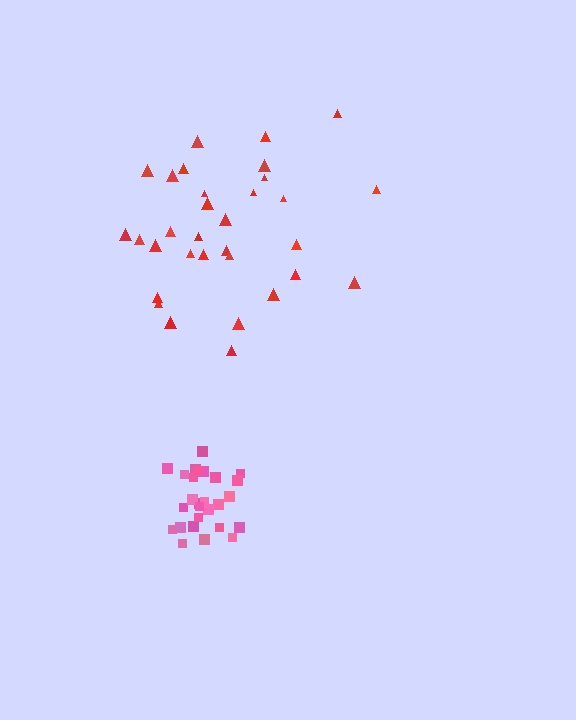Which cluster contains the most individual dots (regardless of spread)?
Red (32).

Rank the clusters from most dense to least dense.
pink, red.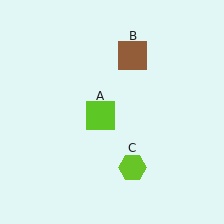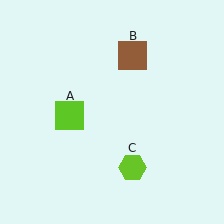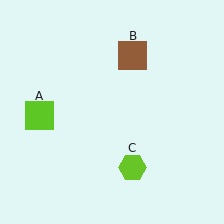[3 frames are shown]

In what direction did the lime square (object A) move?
The lime square (object A) moved left.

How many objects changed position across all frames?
1 object changed position: lime square (object A).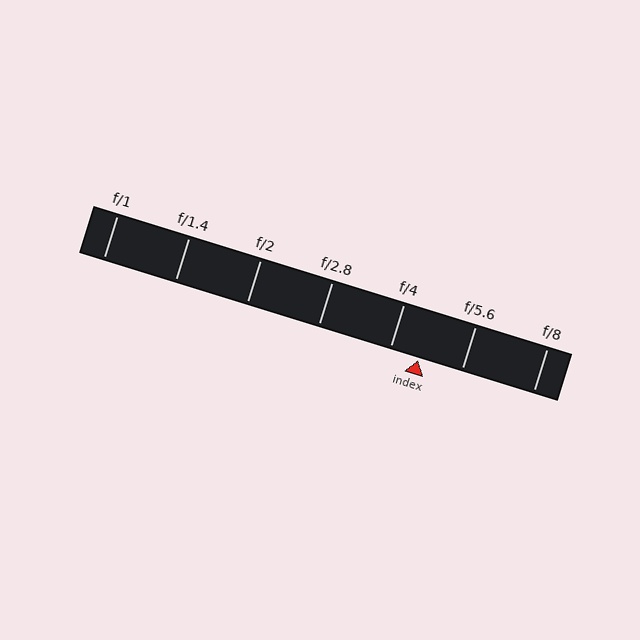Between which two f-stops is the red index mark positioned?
The index mark is between f/4 and f/5.6.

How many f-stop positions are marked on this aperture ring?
There are 7 f-stop positions marked.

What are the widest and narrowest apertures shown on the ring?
The widest aperture shown is f/1 and the narrowest is f/8.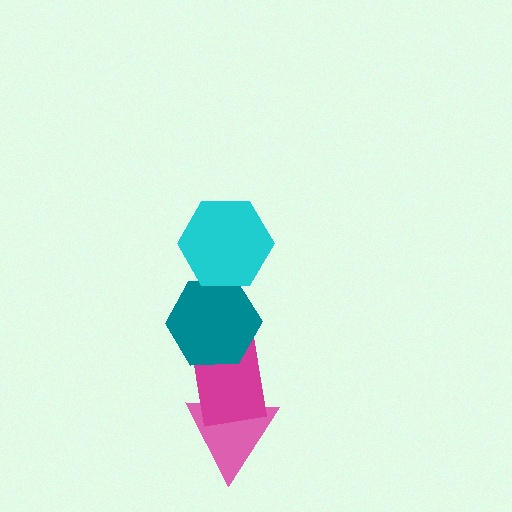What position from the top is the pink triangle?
The pink triangle is 4th from the top.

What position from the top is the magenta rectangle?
The magenta rectangle is 3rd from the top.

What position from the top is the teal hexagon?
The teal hexagon is 2nd from the top.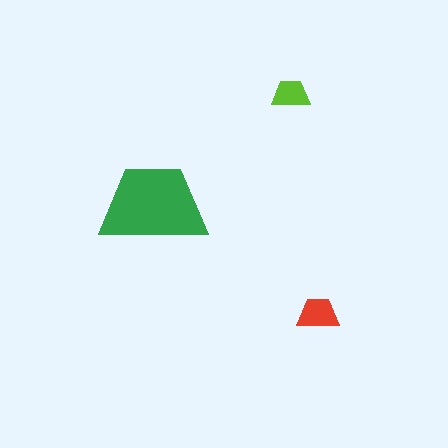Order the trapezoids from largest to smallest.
the green one, the red one, the lime one.